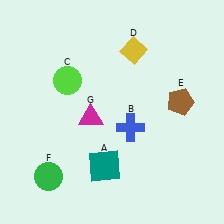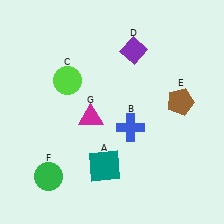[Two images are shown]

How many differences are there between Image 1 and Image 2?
There is 1 difference between the two images.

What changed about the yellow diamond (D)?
In Image 1, D is yellow. In Image 2, it changed to purple.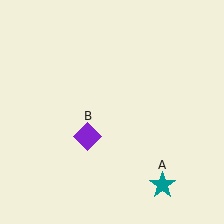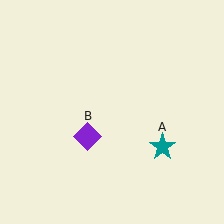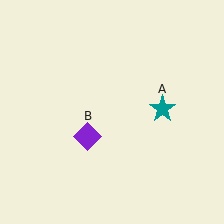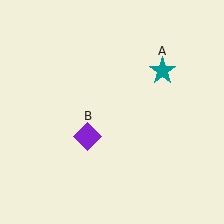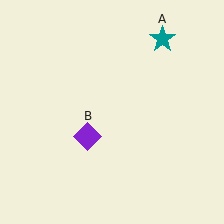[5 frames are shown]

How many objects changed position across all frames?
1 object changed position: teal star (object A).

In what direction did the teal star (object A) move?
The teal star (object A) moved up.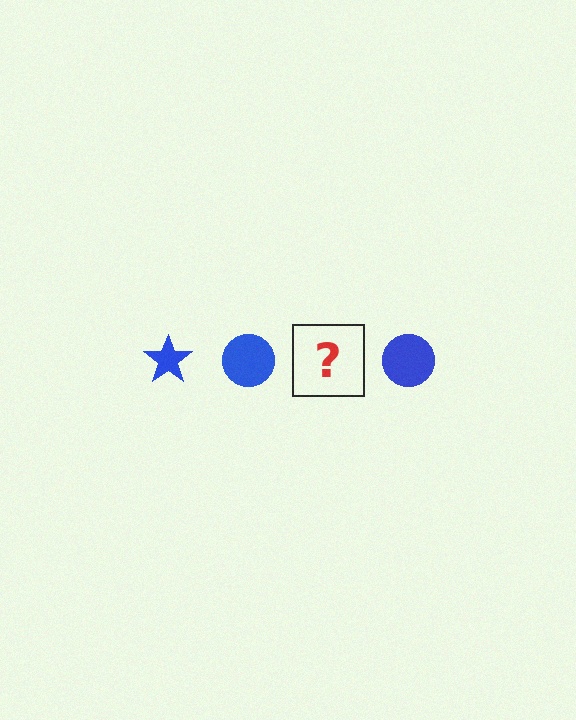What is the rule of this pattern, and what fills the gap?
The rule is that the pattern cycles through star, circle shapes in blue. The gap should be filled with a blue star.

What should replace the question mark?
The question mark should be replaced with a blue star.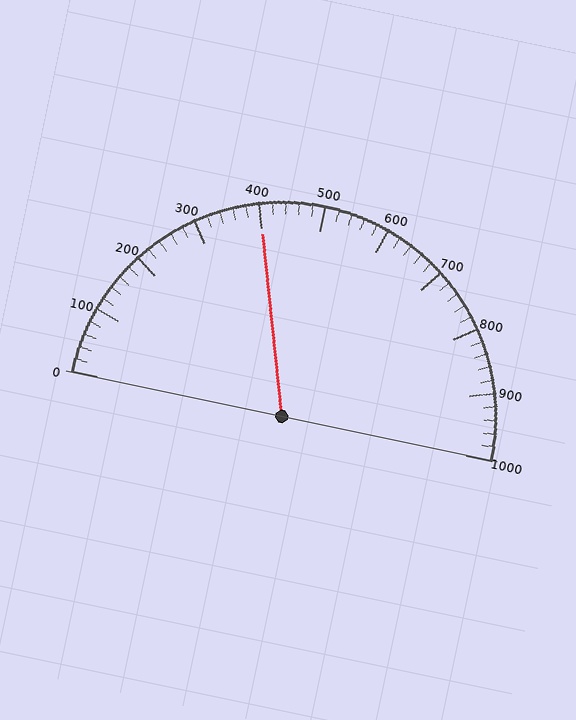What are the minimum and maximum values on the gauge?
The gauge ranges from 0 to 1000.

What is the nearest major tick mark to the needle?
The nearest major tick mark is 400.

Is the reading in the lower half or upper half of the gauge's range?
The reading is in the lower half of the range (0 to 1000).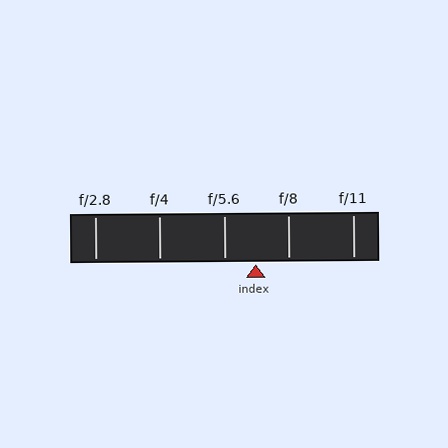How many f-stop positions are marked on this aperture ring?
There are 5 f-stop positions marked.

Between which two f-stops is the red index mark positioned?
The index mark is between f/5.6 and f/8.